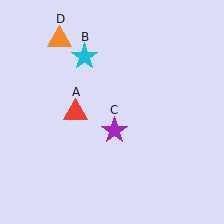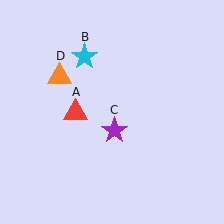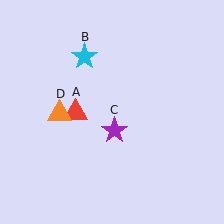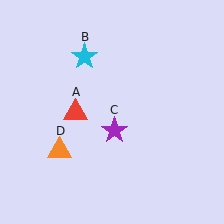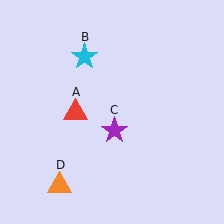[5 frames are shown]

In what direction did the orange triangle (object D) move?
The orange triangle (object D) moved down.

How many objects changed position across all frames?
1 object changed position: orange triangle (object D).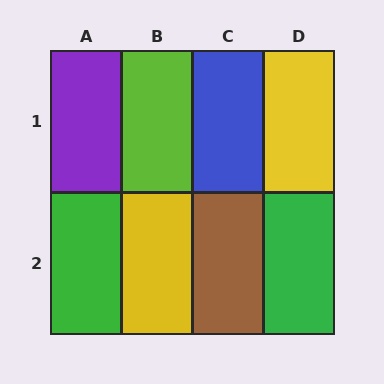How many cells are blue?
1 cell is blue.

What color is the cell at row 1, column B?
Lime.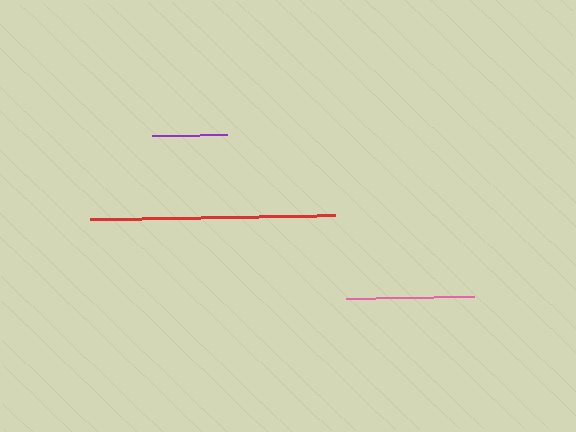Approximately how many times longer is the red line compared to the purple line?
The red line is approximately 3.3 times the length of the purple line.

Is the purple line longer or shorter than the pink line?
The pink line is longer than the purple line.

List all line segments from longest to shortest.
From longest to shortest: red, pink, purple.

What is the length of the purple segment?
The purple segment is approximately 75 pixels long.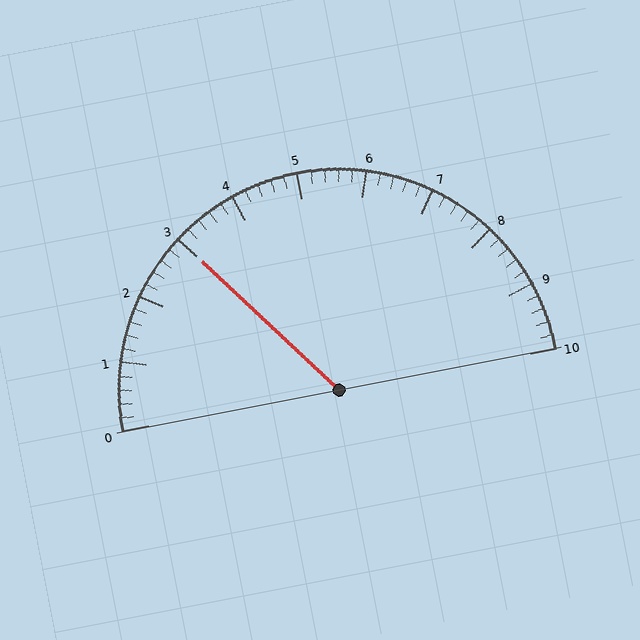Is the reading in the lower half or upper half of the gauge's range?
The reading is in the lower half of the range (0 to 10).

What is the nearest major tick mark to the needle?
The nearest major tick mark is 3.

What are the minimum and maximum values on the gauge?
The gauge ranges from 0 to 10.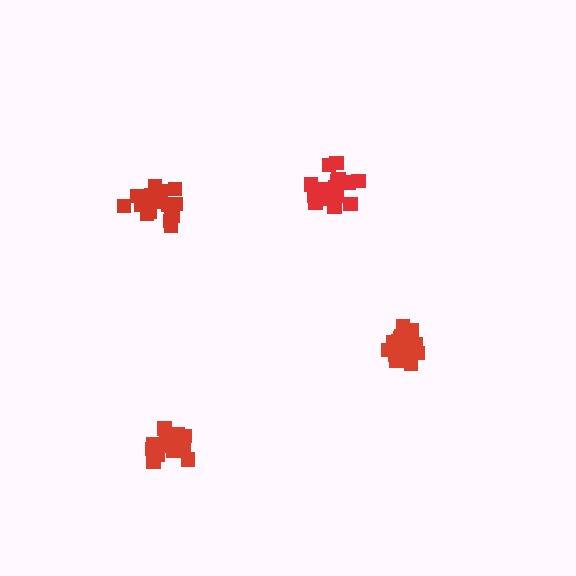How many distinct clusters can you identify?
There are 4 distinct clusters.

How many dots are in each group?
Group 1: 16 dots, Group 2: 19 dots, Group 3: 18 dots, Group 4: 19 dots (72 total).